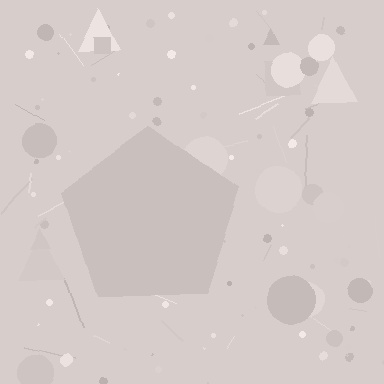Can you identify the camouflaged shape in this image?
The camouflaged shape is a pentagon.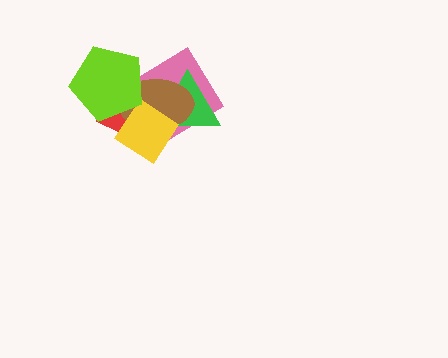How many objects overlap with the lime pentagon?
3 objects overlap with the lime pentagon.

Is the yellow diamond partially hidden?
Yes, it is partially covered by another shape.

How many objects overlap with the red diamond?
5 objects overlap with the red diamond.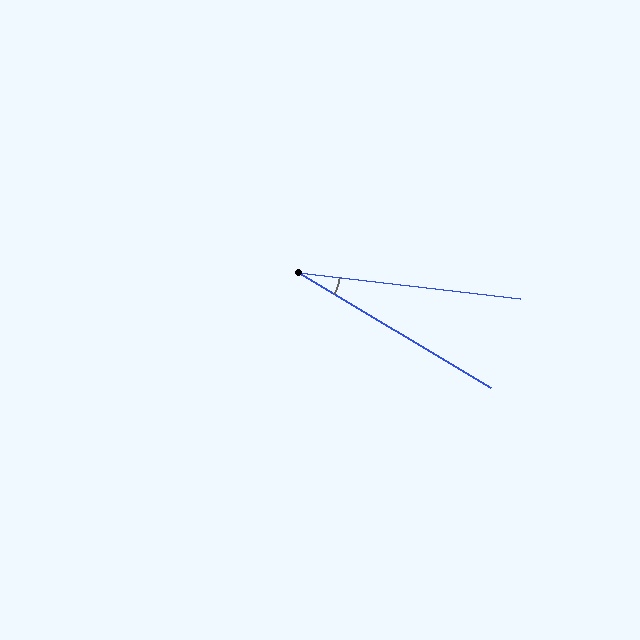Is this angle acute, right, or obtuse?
It is acute.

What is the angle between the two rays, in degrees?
Approximately 24 degrees.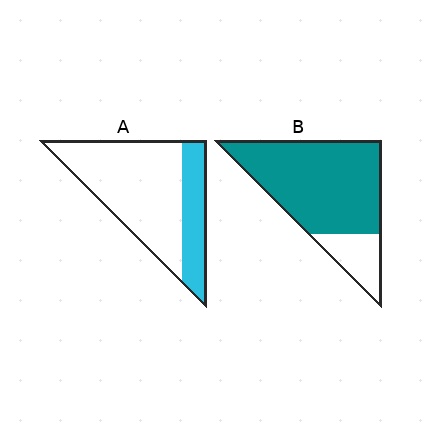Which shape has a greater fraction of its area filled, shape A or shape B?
Shape B.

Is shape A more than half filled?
No.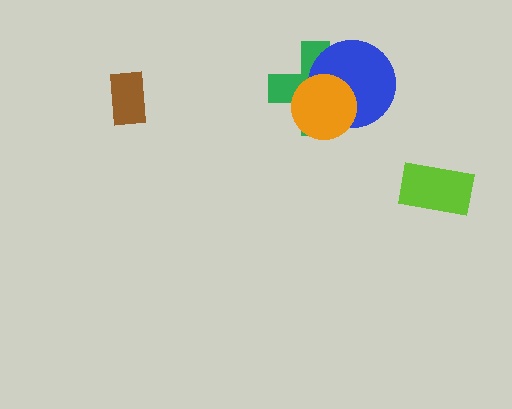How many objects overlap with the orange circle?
2 objects overlap with the orange circle.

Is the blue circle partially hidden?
Yes, it is partially covered by another shape.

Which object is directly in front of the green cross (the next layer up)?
The blue circle is directly in front of the green cross.